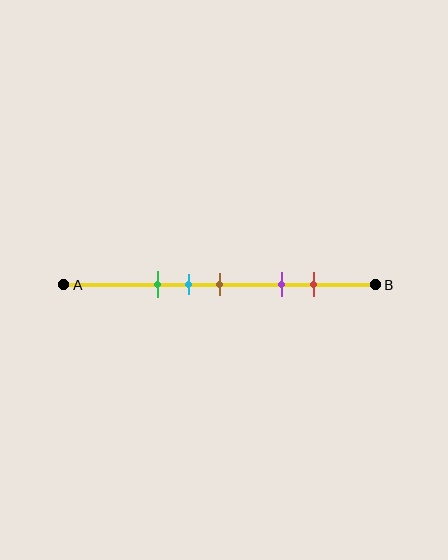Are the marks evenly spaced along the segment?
No, the marks are not evenly spaced.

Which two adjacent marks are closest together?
The cyan and brown marks are the closest adjacent pair.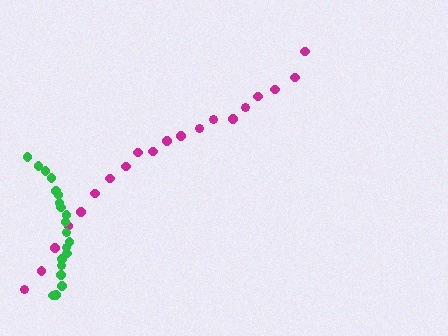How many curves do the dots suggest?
There are 2 distinct paths.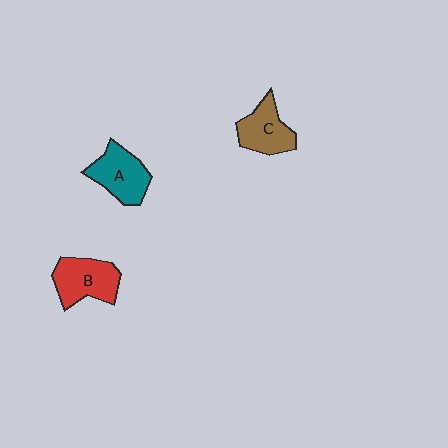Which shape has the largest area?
Shape B (red).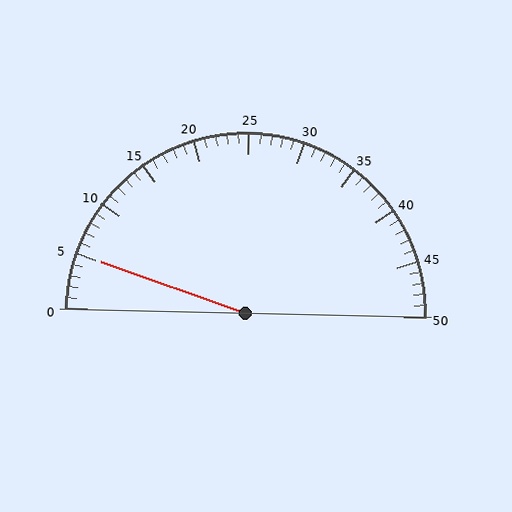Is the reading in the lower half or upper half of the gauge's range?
The reading is in the lower half of the range (0 to 50).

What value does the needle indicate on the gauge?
The needle indicates approximately 5.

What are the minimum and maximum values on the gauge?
The gauge ranges from 0 to 50.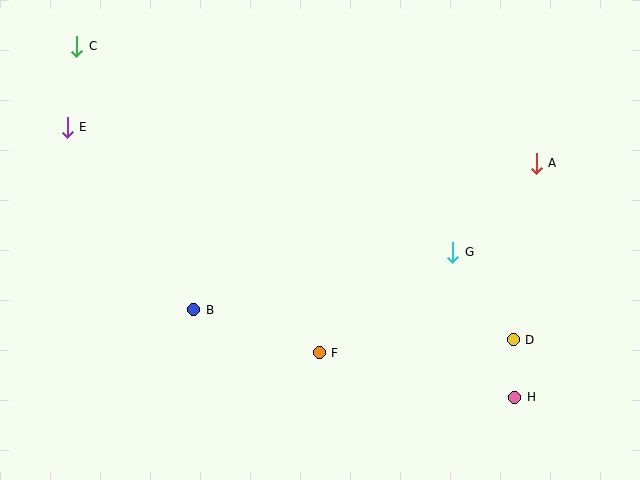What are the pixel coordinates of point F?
Point F is at (319, 353).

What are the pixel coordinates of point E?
Point E is at (67, 127).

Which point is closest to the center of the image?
Point F at (319, 353) is closest to the center.